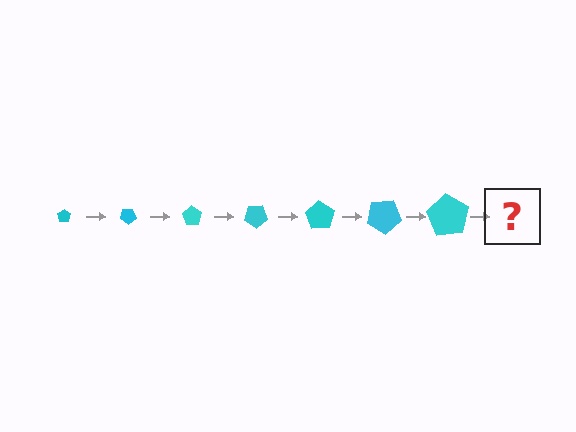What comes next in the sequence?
The next element should be a pentagon, larger than the previous one and rotated 245 degrees from the start.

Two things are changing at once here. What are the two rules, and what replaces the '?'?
The two rules are that the pentagon grows larger each step and it rotates 35 degrees each step. The '?' should be a pentagon, larger than the previous one and rotated 245 degrees from the start.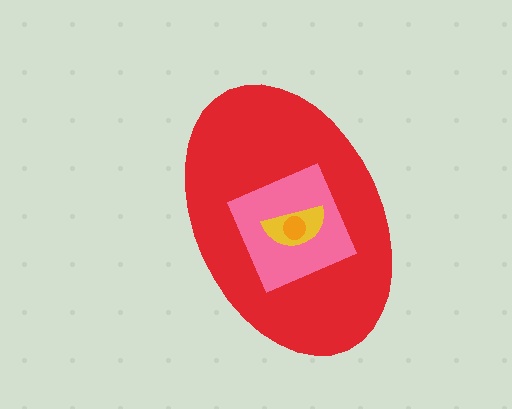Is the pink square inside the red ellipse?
Yes.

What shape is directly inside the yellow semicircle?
The orange circle.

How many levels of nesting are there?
4.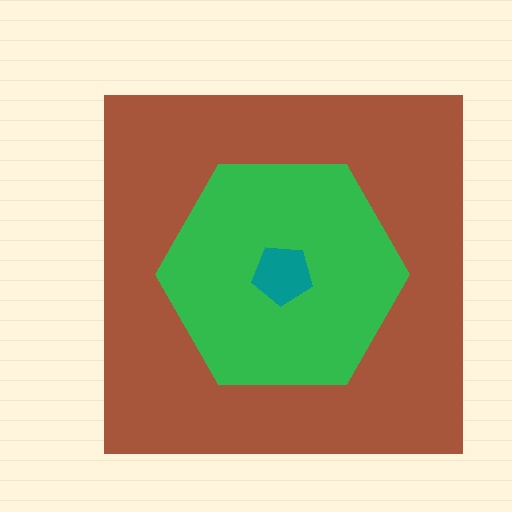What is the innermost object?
The teal pentagon.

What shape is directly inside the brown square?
The green hexagon.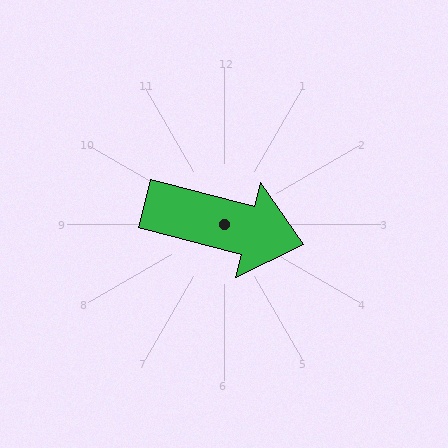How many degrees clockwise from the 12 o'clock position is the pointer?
Approximately 105 degrees.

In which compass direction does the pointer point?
East.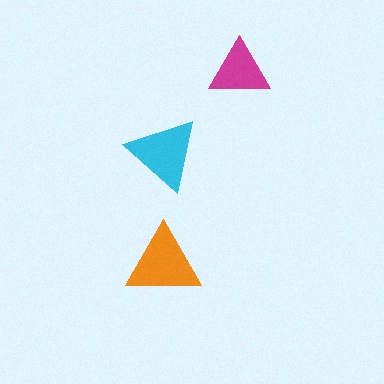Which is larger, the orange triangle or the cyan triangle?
The orange one.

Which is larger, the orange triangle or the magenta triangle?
The orange one.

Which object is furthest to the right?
The magenta triangle is rightmost.